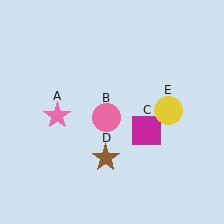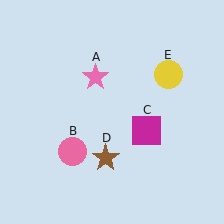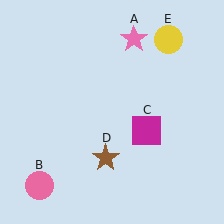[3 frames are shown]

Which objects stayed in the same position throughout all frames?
Magenta square (object C) and brown star (object D) remained stationary.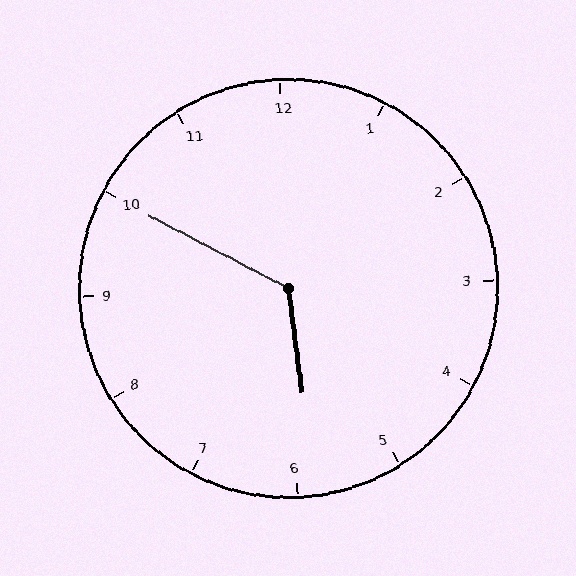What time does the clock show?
5:50.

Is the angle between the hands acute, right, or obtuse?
It is obtuse.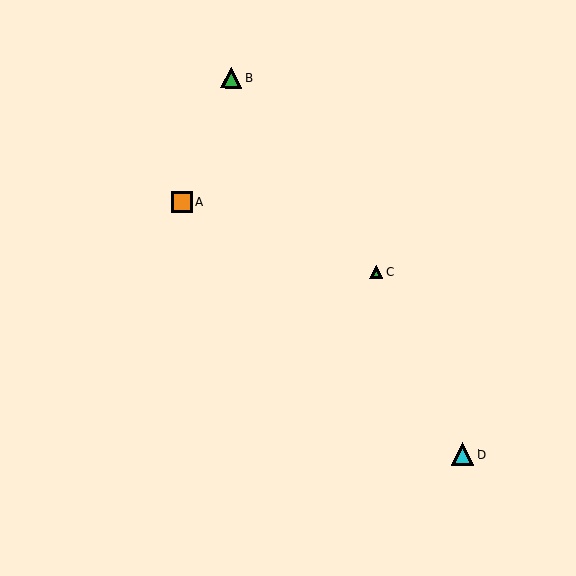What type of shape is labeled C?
Shape C is a green triangle.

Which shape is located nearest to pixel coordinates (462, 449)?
The cyan triangle (labeled D) at (462, 454) is nearest to that location.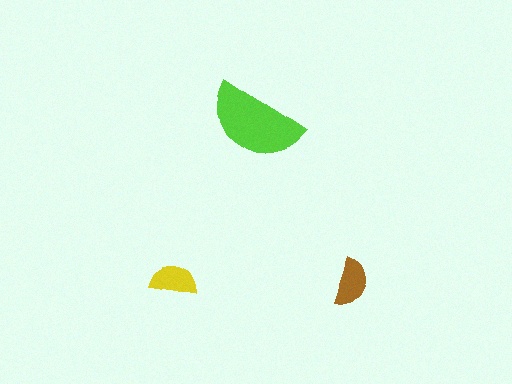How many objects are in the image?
There are 3 objects in the image.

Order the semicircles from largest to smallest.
the lime one, the brown one, the yellow one.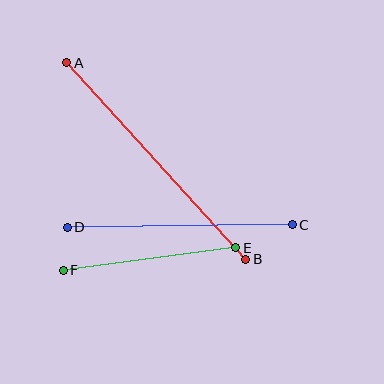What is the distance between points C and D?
The distance is approximately 225 pixels.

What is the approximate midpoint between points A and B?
The midpoint is at approximately (156, 161) pixels.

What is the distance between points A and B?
The distance is approximately 266 pixels.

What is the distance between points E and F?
The distance is approximately 174 pixels.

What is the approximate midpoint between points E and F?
The midpoint is at approximately (149, 259) pixels.